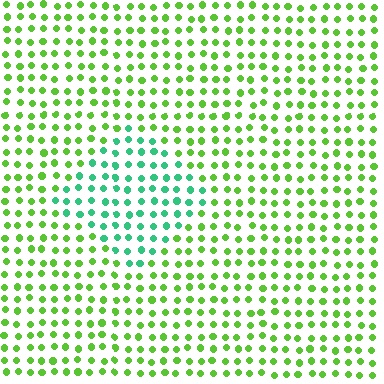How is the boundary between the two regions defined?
The boundary is defined purely by a slight shift in hue (about 48 degrees). Spacing, size, and orientation are identical on both sides.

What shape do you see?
I see a diamond.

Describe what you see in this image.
The image is filled with small lime elements in a uniform arrangement. A diamond-shaped region is visible where the elements are tinted to a slightly different hue, forming a subtle color boundary.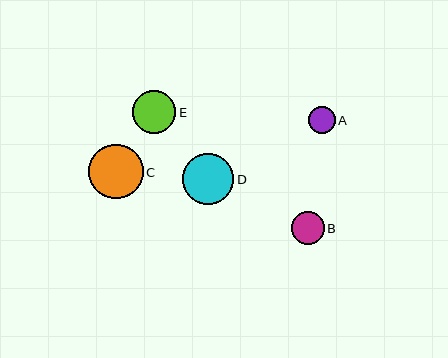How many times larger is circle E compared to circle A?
Circle E is approximately 1.6 times the size of circle A.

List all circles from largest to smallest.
From largest to smallest: C, D, E, B, A.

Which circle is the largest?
Circle C is the largest with a size of approximately 55 pixels.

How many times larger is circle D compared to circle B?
Circle D is approximately 1.5 times the size of circle B.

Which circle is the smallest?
Circle A is the smallest with a size of approximately 27 pixels.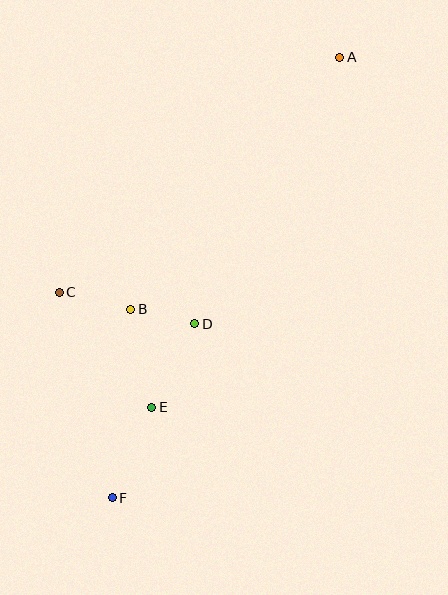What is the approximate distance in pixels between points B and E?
The distance between B and E is approximately 100 pixels.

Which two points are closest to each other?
Points B and D are closest to each other.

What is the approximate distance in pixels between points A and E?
The distance between A and E is approximately 397 pixels.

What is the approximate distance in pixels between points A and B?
The distance between A and B is approximately 327 pixels.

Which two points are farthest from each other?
Points A and F are farthest from each other.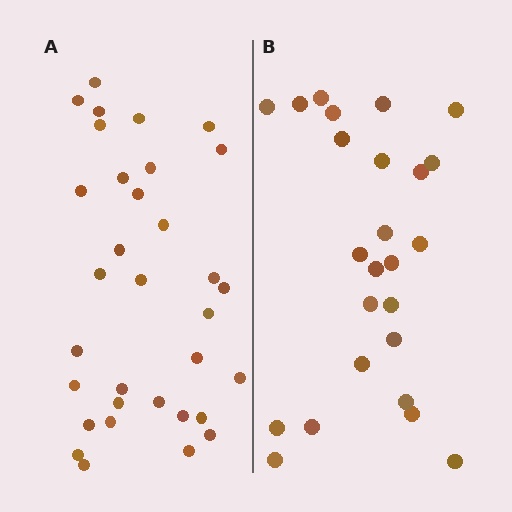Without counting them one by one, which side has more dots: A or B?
Region A (the left region) has more dots.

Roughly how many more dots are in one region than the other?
Region A has roughly 8 or so more dots than region B.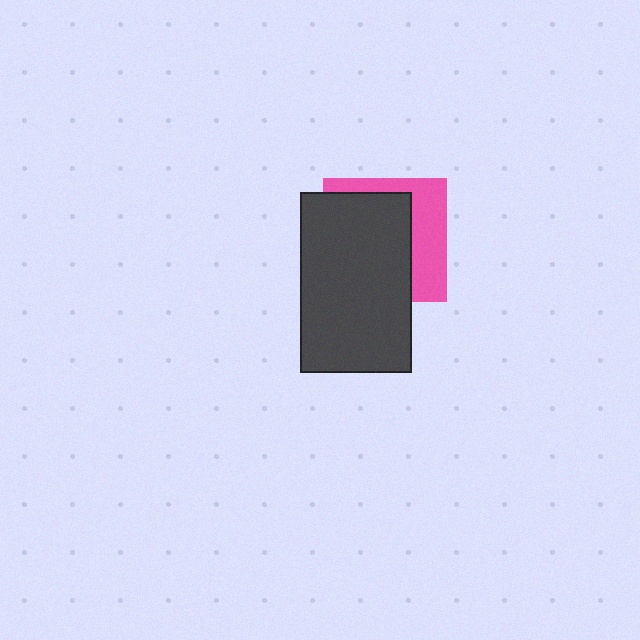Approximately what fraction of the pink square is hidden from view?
Roughly 63% of the pink square is hidden behind the dark gray rectangle.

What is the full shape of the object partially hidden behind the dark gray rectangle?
The partially hidden object is a pink square.